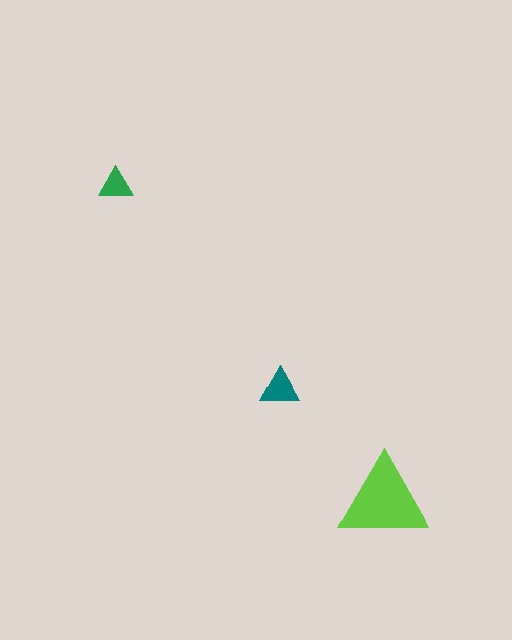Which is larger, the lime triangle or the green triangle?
The lime one.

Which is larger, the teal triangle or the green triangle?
The teal one.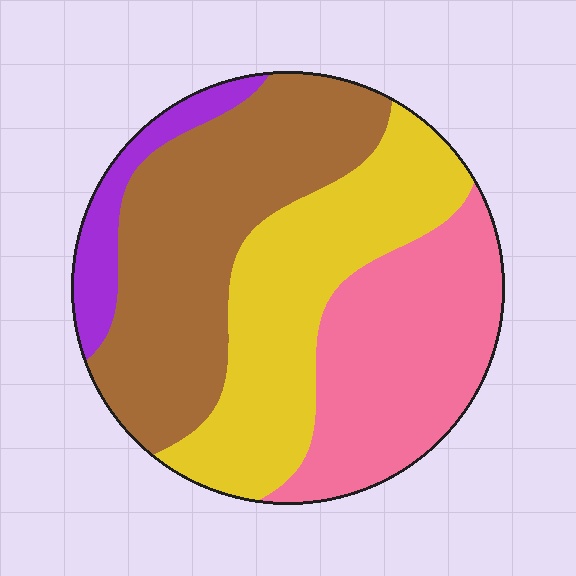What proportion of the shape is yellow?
Yellow covers roughly 30% of the shape.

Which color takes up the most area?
Brown, at roughly 35%.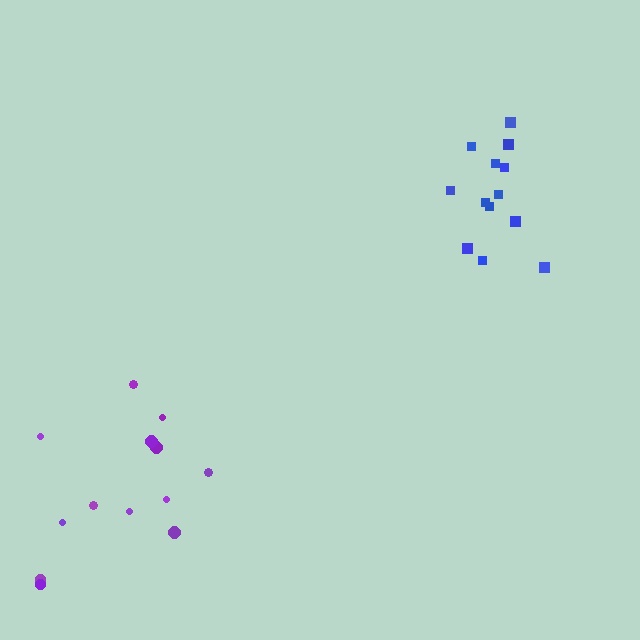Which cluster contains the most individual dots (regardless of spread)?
Blue (13).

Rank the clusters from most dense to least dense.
blue, purple.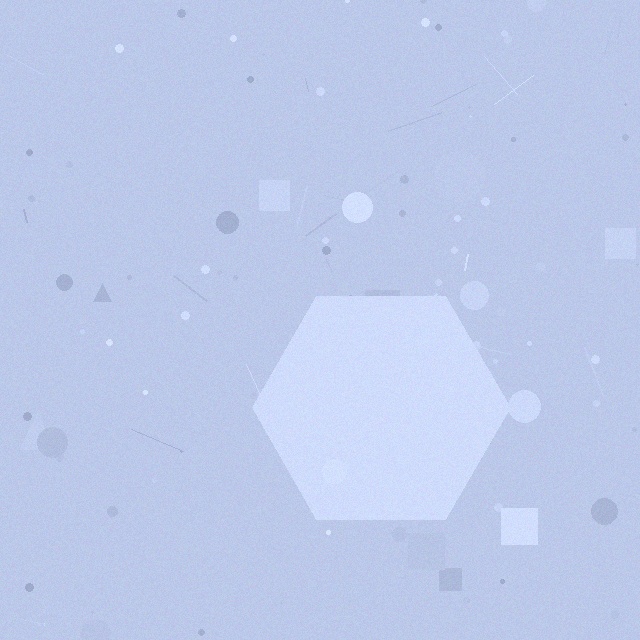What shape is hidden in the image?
A hexagon is hidden in the image.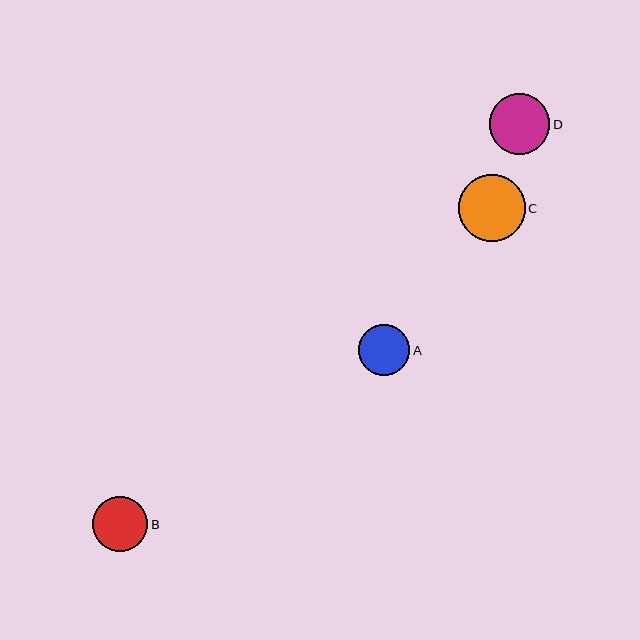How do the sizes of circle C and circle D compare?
Circle C and circle D are approximately the same size.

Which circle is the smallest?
Circle A is the smallest with a size of approximately 52 pixels.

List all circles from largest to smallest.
From largest to smallest: C, D, B, A.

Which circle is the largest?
Circle C is the largest with a size of approximately 67 pixels.